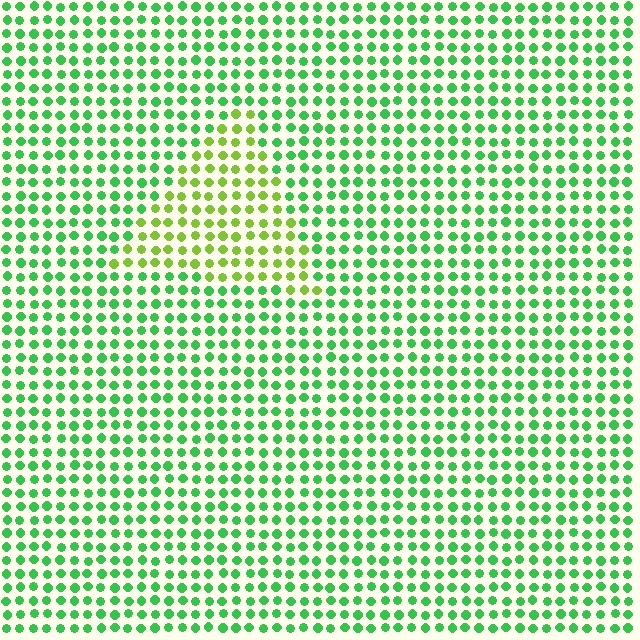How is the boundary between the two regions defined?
The boundary is defined purely by a slight shift in hue (about 40 degrees). Spacing, size, and orientation are identical on both sides.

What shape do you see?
I see a triangle.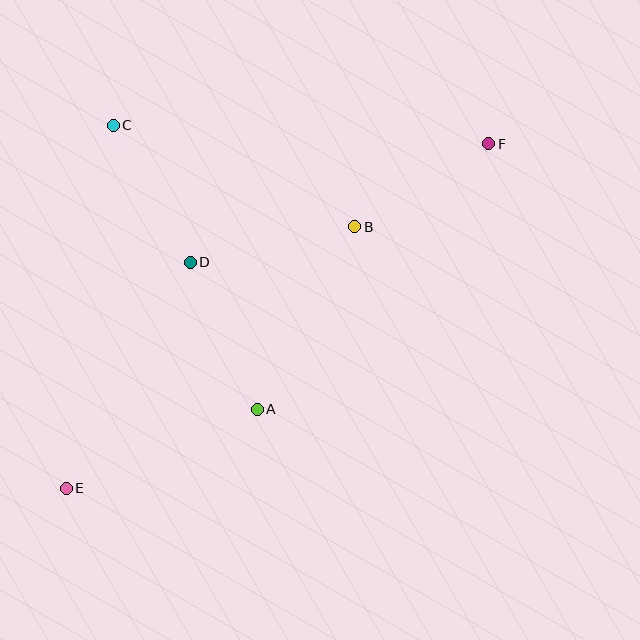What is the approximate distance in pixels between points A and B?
The distance between A and B is approximately 207 pixels.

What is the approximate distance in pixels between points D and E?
The distance between D and E is approximately 258 pixels.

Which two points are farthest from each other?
Points E and F are farthest from each other.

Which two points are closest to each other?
Points C and D are closest to each other.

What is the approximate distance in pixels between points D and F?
The distance between D and F is approximately 321 pixels.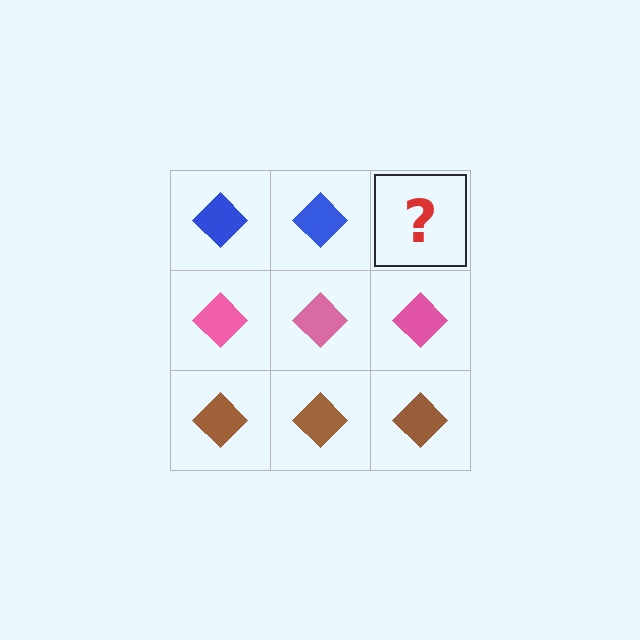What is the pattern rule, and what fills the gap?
The rule is that each row has a consistent color. The gap should be filled with a blue diamond.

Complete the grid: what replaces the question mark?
The question mark should be replaced with a blue diamond.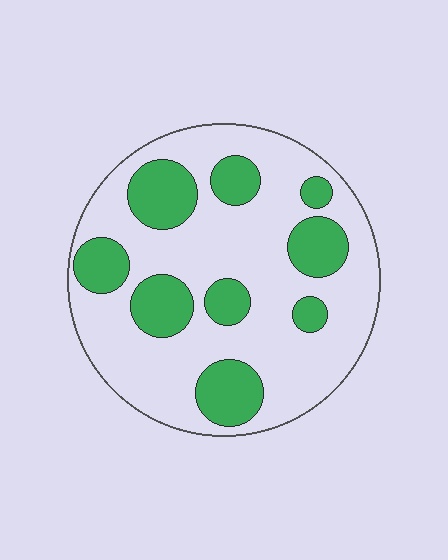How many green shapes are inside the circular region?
9.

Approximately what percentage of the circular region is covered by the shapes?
Approximately 30%.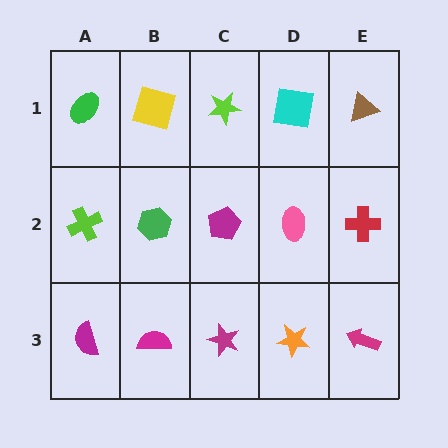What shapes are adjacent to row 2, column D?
A cyan square (row 1, column D), an orange star (row 3, column D), a magenta pentagon (row 2, column C), a red cross (row 2, column E).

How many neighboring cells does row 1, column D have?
3.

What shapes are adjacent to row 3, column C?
A magenta pentagon (row 2, column C), a magenta semicircle (row 3, column B), an orange star (row 3, column D).